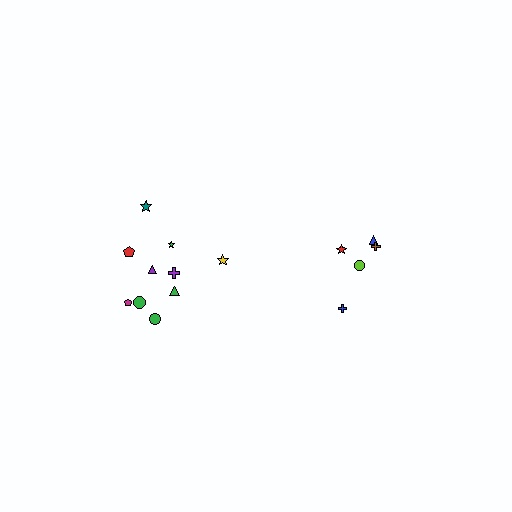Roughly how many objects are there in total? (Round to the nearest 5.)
Roughly 15 objects in total.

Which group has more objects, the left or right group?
The left group.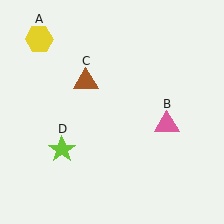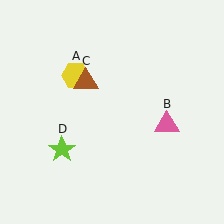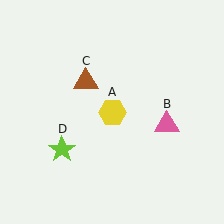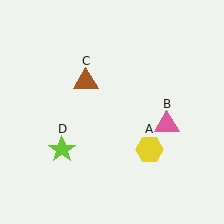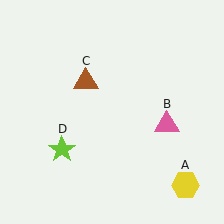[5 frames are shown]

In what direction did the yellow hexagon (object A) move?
The yellow hexagon (object A) moved down and to the right.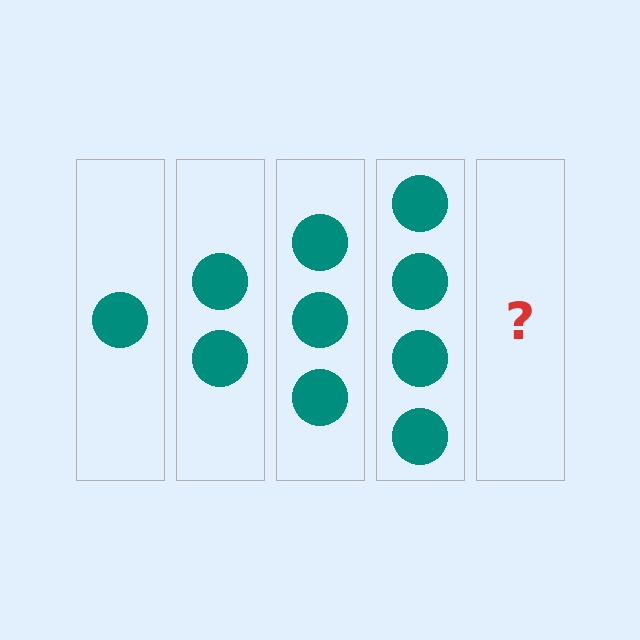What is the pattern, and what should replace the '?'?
The pattern is that each step adds one more circle. The '?' should be 5 circles.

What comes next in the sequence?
The next element should be 5 circles.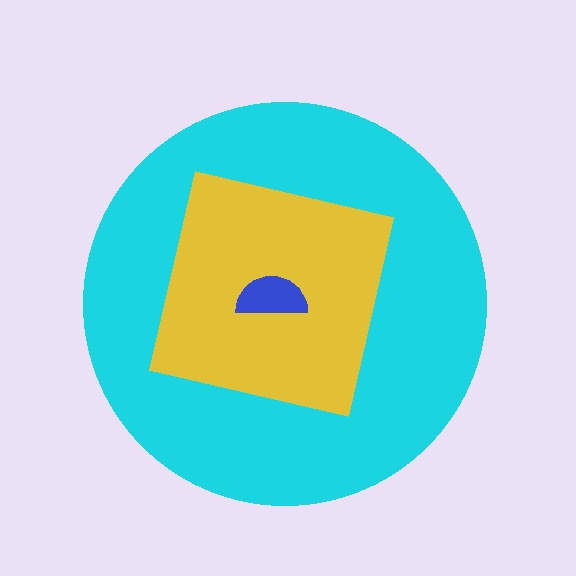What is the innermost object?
The blue semicircle.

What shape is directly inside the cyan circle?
The yellow square.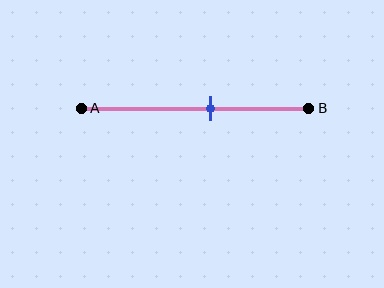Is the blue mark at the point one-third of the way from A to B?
No, the mark is at about 55% from A, not at the 33% one-third point.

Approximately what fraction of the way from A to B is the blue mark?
The blue mark is approximately 55% of the way from A to B.